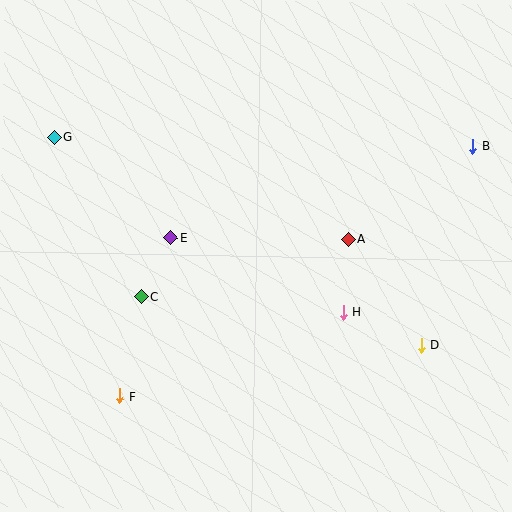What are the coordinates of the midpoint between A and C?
The midpoint between A and C is at (245, 268).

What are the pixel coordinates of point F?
Point F is at (120, 396).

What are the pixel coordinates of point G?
Point G is at (54, 137).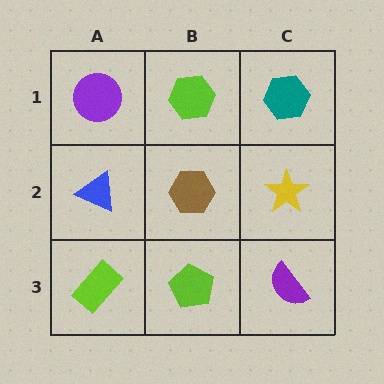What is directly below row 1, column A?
A blue triangle.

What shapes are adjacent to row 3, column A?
A blue triangle (row 2, column A), a lime pentagon (row 3, column B).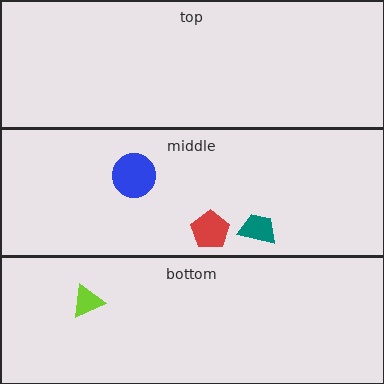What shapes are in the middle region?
The blue circle, the red pentagon, the teal trapezoid.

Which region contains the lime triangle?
The bottom region.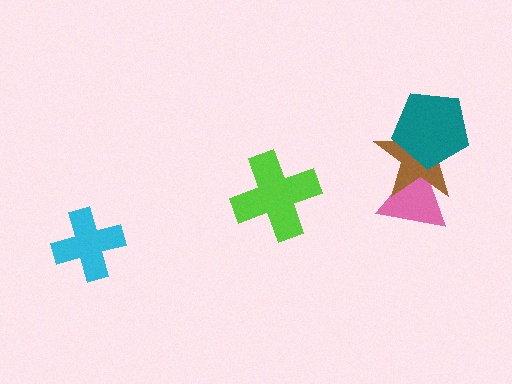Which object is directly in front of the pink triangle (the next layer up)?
The brown star is directly in front of the pink triangle.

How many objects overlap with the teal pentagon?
2 objects overlap with the teal pentagon.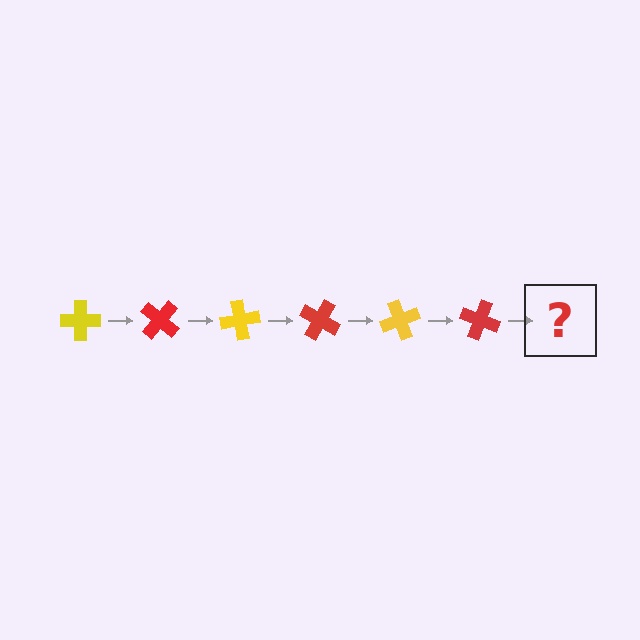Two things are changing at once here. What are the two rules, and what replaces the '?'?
The two rules are that it rotates 40 degrees each step and the color cycles through yellow and red. The '?' should be a yellow cross, rotated 240 degrees from the start.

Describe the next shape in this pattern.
It should be a yellow cross, rotated 240 degrees from the start.